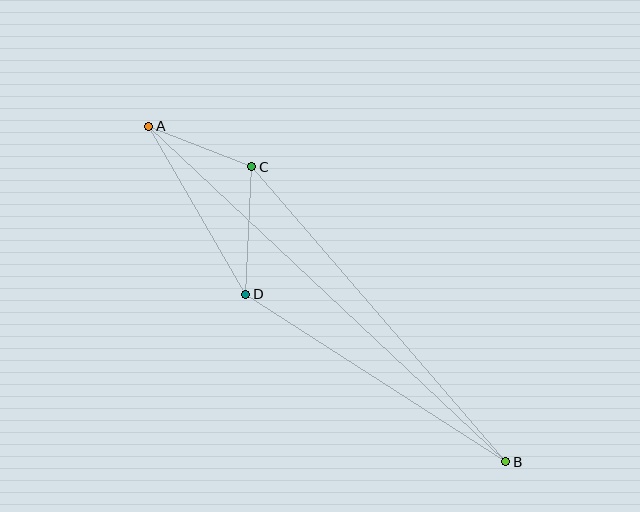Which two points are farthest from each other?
Points A and B are farthest from each other.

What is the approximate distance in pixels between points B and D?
The distance between B and D is approximately 309 pixels.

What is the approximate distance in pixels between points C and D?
The distance between C and D is approximately 127 pixels.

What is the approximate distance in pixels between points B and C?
The distance between B and C is approximately 389 pixels.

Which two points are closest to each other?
Points A and C are closest to each other.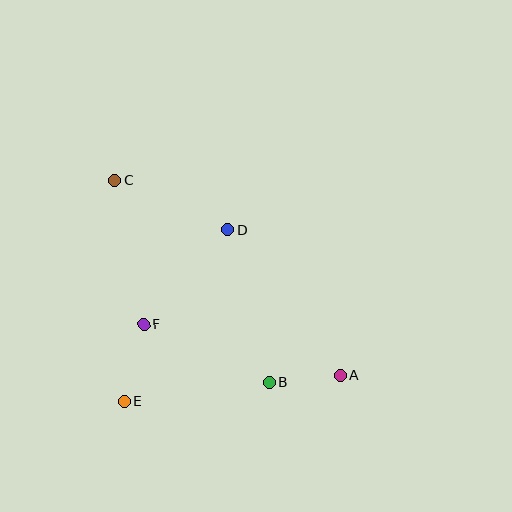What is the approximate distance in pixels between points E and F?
The distance between E and F is approximately 80 pixels.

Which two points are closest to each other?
Points A and B are closest to each other.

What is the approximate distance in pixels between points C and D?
The distance between C and D is approximately 123 pixels.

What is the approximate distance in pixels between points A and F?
The distance between A and F is approximately 203 pixels.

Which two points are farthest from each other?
Points A and C are farthest from each other.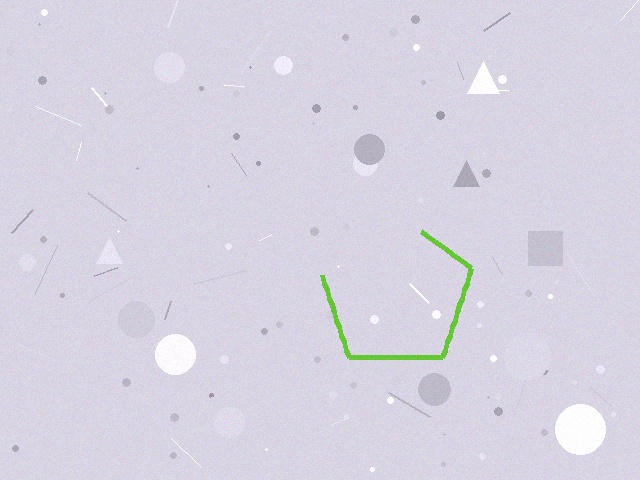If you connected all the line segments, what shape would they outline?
They would outline a pentagon.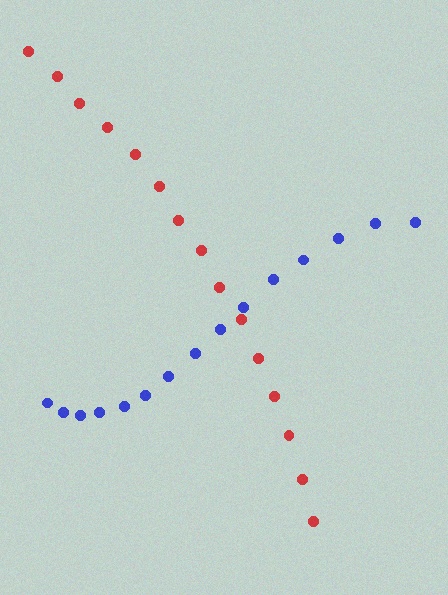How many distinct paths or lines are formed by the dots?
There are 2 distinct paths.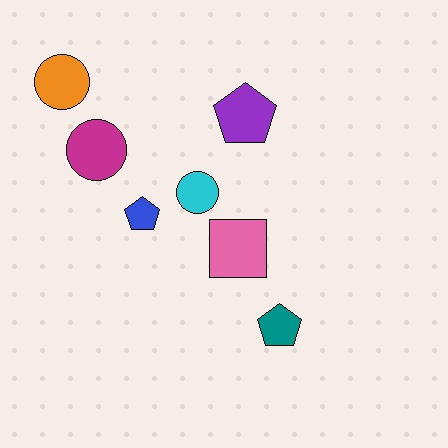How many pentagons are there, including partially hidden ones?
There are 3 pentagons.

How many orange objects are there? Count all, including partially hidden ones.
There is 1 orange object.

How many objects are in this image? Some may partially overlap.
There are 7 objects.